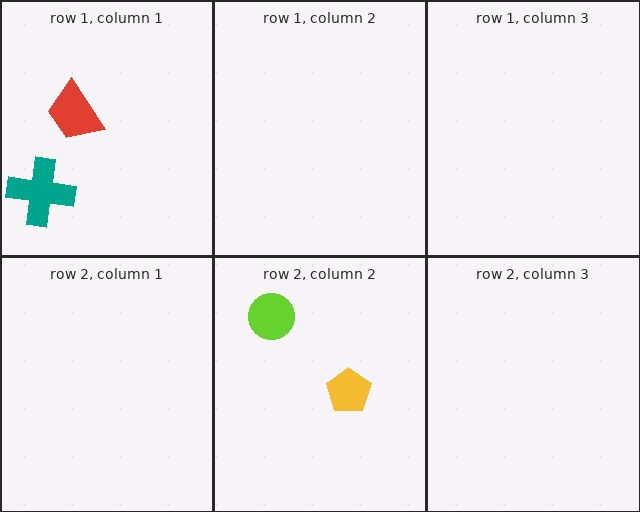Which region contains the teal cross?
The row 1, column 1 region.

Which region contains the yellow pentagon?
The row 2, column 2 region.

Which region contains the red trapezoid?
The row 1, column 1 region.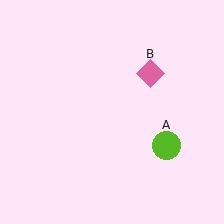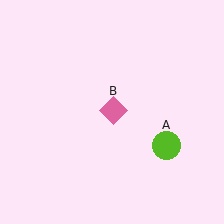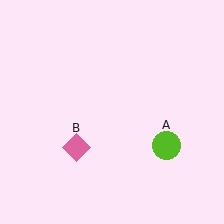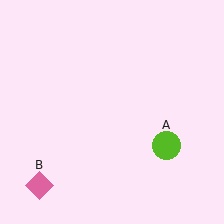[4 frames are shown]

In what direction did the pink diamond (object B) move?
The pink diamond (object B) moved down and to the left.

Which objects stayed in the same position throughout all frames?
Lime circle (object A) remained stationary.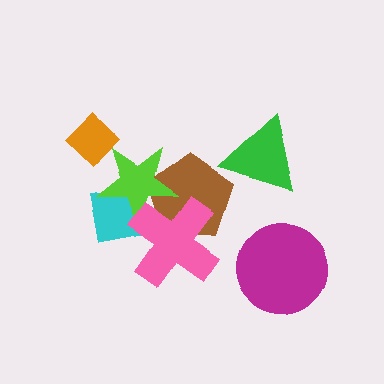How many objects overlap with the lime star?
4 objects overlap with the lime star.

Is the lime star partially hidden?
Yes, it is partially covered by another shape.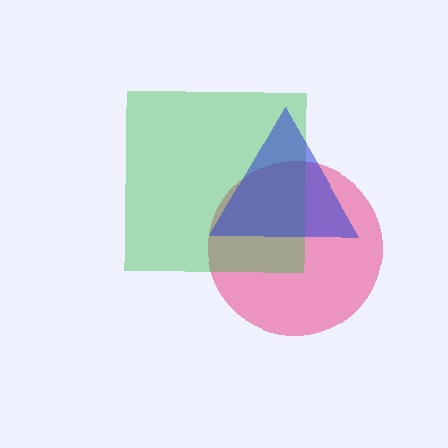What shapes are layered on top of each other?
The layered shapes are: a pink circle, a green square, a blue triangle.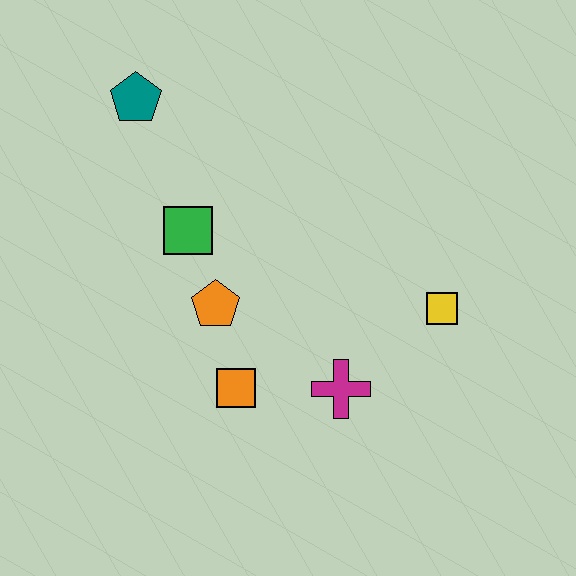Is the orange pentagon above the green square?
No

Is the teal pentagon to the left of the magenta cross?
Yes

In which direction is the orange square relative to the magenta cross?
The orange square is to the left of the magenta cross.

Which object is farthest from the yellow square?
The teal pentagon is farthest from the yellow square.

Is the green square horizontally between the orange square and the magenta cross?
No